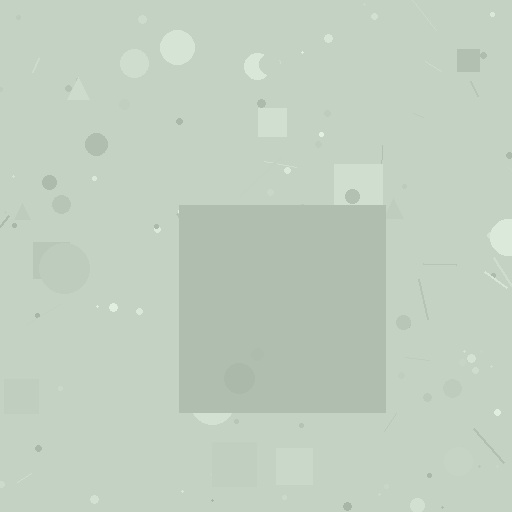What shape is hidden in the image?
A square is hidden in the image.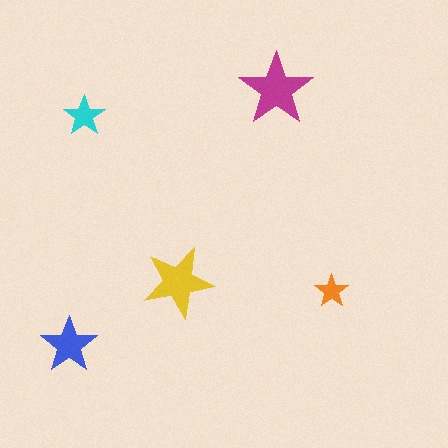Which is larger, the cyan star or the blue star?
The blue one.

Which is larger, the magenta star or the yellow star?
The magenta one.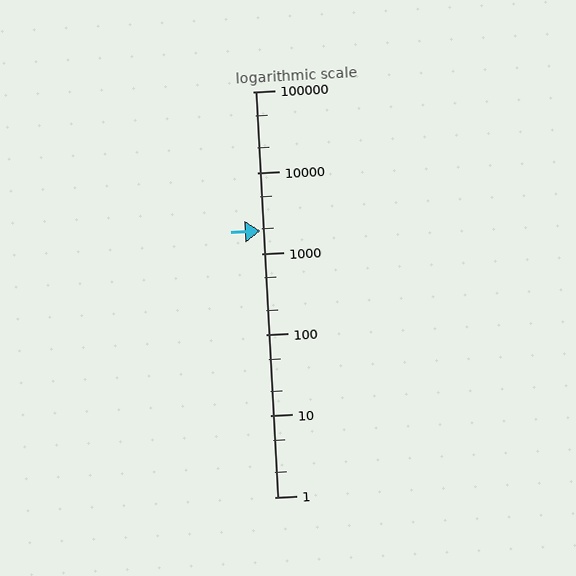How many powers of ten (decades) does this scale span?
The scale spans 5 decades, from 1 to 100000.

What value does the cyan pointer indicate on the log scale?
The pointer indicates approximately 1900.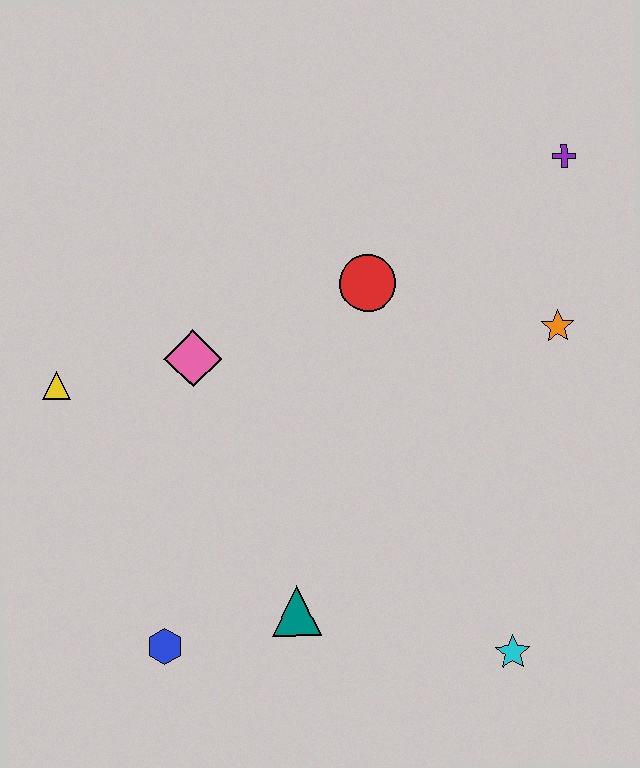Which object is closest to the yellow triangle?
The pink diamond is closest to the yellow triangle.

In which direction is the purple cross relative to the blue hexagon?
The purple cross is above the blue hexagon.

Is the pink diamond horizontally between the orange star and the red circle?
No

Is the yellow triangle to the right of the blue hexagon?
No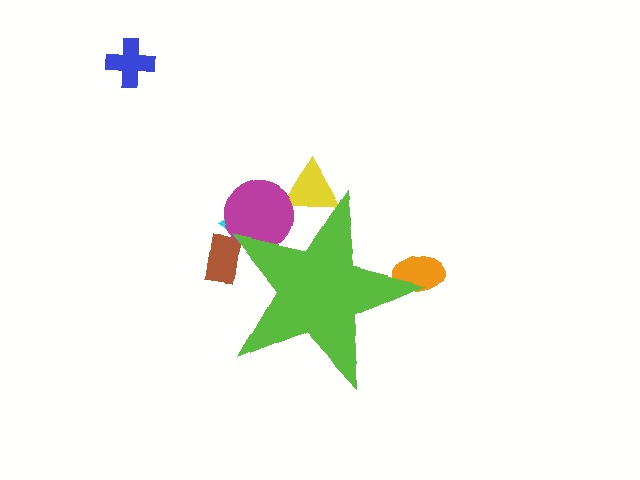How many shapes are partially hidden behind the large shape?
5 shapes are partially hidden.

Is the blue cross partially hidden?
No, the blue cross is fully visible.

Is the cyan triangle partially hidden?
Yes, the cyan triangle is partially hidden behind the lime star.